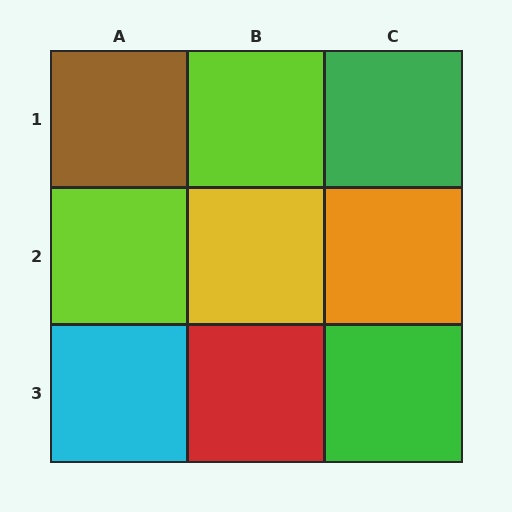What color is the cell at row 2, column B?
Yellow.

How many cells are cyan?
1 cell is cyan.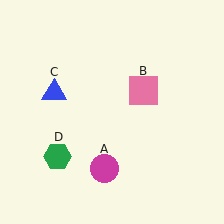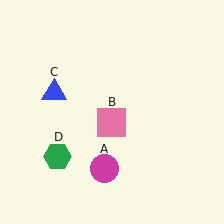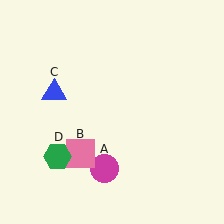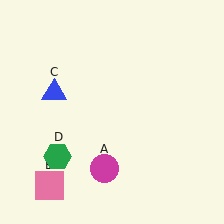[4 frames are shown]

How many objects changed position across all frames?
1 object changed position: pink square (object B).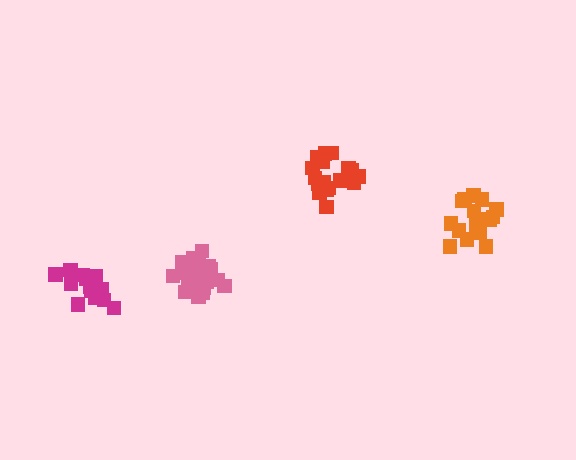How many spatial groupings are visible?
There are 4 spatial groupings.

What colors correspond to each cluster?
The clusters are colored: pink, red, magenta, orange.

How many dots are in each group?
Group 1: 20 dots, Group 2: 17 dots, Group 3: 14 dots, Group 4: 17 dots (68 total).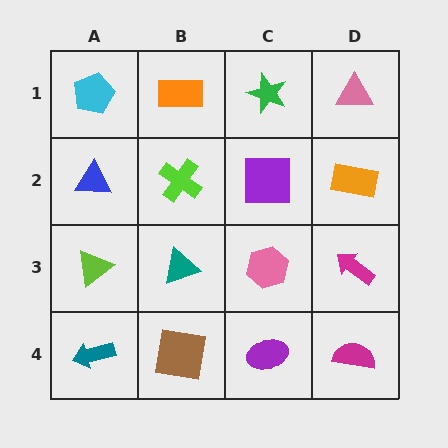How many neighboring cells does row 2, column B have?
4.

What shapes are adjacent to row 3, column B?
A lime cross (row 2, column B), a brown square (row 4, column B), a lime triangle (row 3, column A), a pink hexagon (row 3, column C).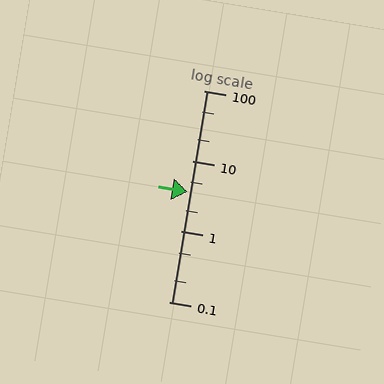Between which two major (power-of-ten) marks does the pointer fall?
The pointer is between 1 and 10.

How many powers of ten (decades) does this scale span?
The scale spans 3 decades, from 0.1 to 100.